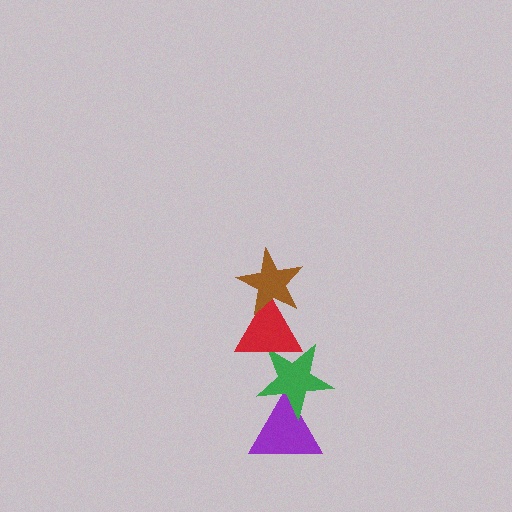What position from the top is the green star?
The green star is 3rd from the top.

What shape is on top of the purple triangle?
The green star is on top of the purple triangle.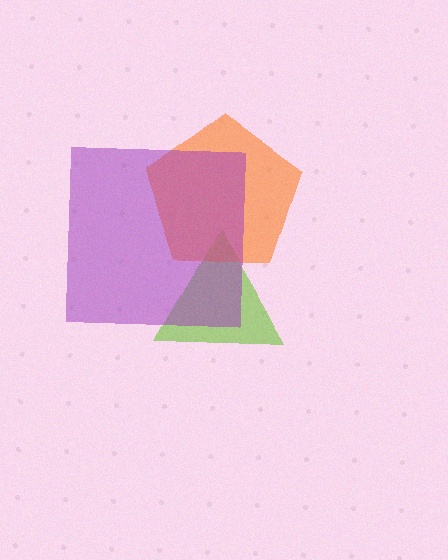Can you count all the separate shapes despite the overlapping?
Yes, there are 3 separate shapes.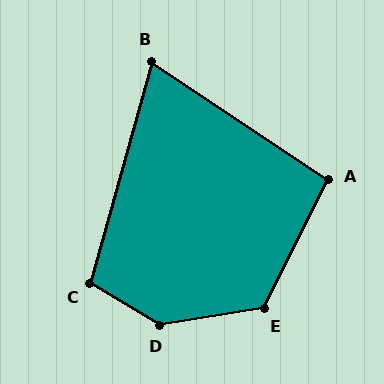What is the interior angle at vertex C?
Approximately 105 degrees (obtuse).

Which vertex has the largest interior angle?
D, at approximately 140 degrees.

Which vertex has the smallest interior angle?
B, at approximately 72 degrees.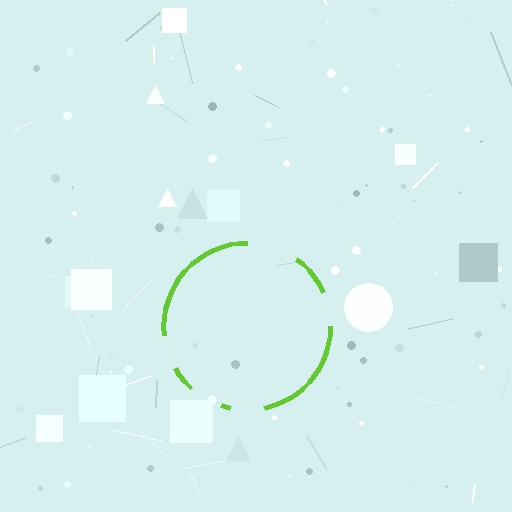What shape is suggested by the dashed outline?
The dashed outline suggests a circle.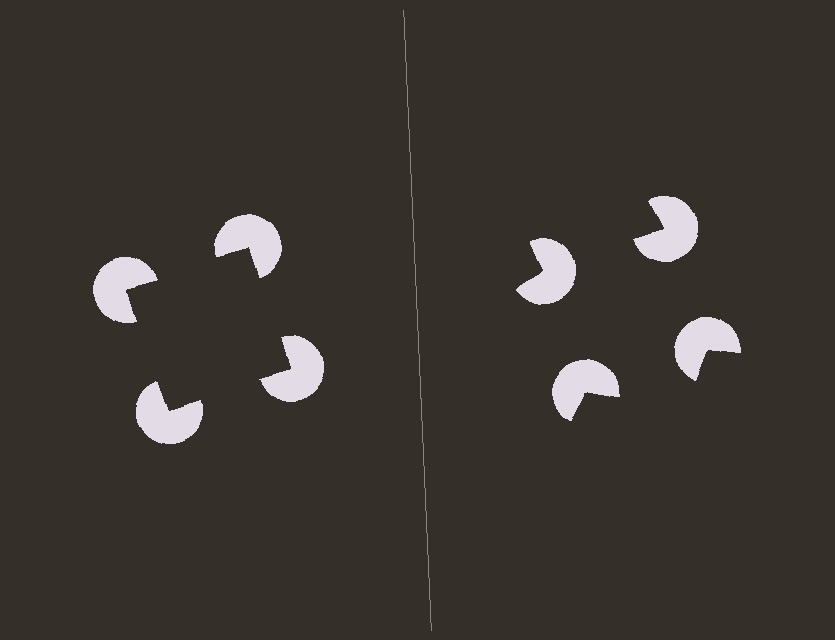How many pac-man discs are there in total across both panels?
8 — 4 on each side.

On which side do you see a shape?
An illusory square appears on the left side. On the right side the wedge cuts are rotated, so no coherent shape forms.